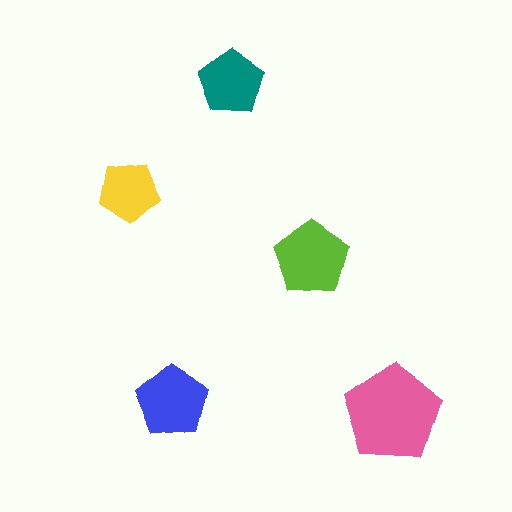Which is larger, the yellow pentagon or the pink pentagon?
The pink one.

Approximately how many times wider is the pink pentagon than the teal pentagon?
About 1.5 times wider.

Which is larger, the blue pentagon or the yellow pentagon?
The blue one.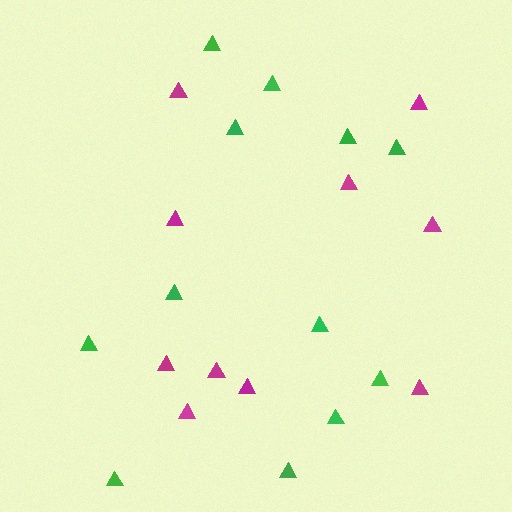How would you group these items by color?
There are 2 groups: one group of magenta triangles (10) and one group of green triangles (12).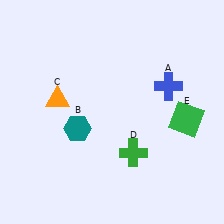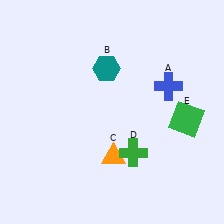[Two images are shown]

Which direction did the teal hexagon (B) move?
The teal hexagon (B) moved up.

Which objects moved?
The objects that moved are: the teal hexagon (B), the orange triangle (C).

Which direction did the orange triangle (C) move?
The orange triangle (C) moved down.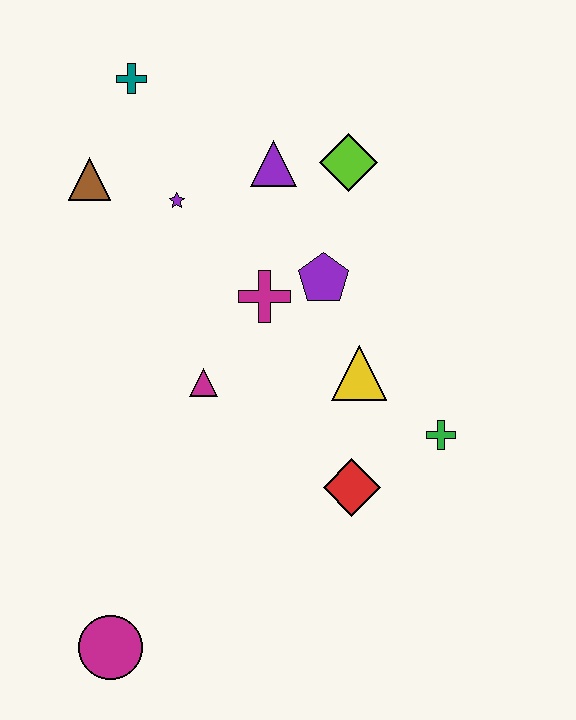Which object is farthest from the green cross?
The teal cross is farthest from the green cross.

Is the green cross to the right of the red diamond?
Yes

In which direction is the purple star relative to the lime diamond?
The purple star is to the left of the lime diamond.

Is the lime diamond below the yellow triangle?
No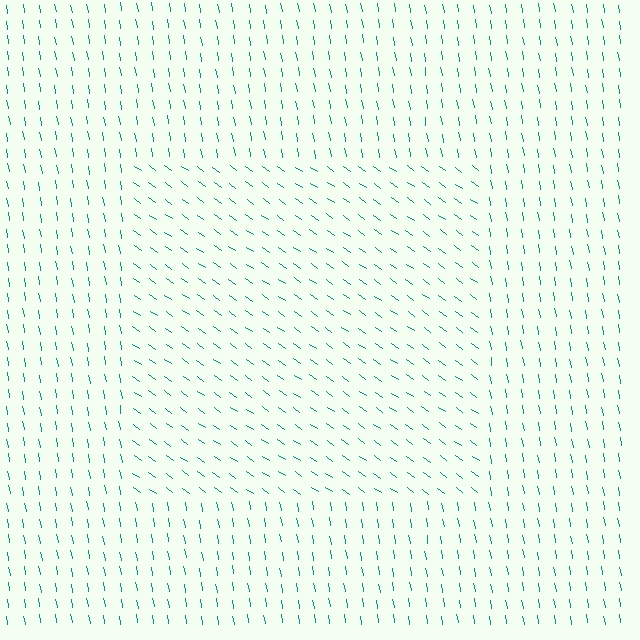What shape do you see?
I see a rectangle.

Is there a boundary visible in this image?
Yes, there is a texture boundary formed by a change in line orientation.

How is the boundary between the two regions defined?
The boundary is defined purely by a change in line orientation (approximately 45 degrees difference). All lines are the same color and thickness.